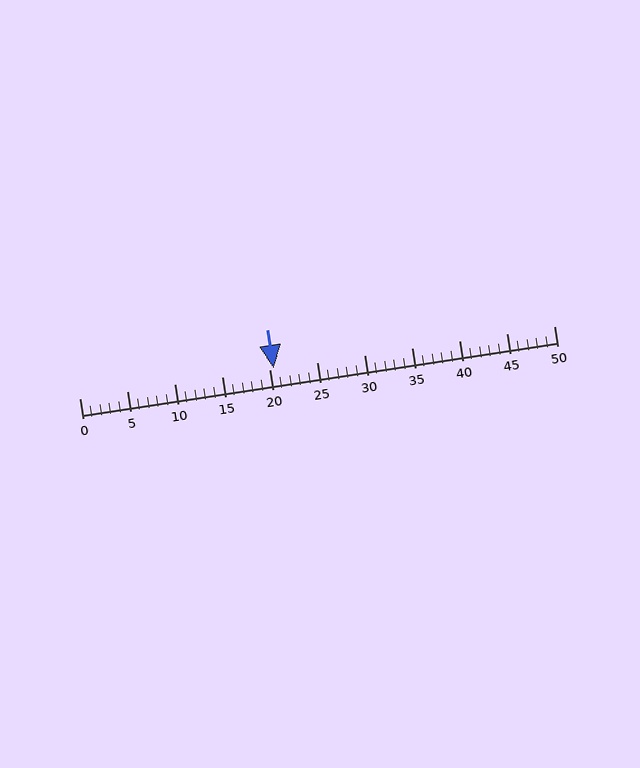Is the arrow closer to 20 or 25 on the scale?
The arrow is closer to 20.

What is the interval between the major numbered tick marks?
The major tick marks are spaced 5 units apart.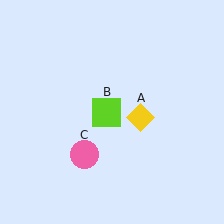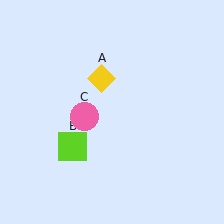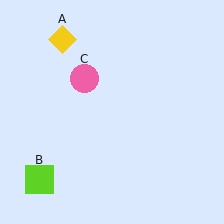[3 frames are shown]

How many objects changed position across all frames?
3 objects changed position: yellow diamond (object A), lime square (object B), pink circle (object C).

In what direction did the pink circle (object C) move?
The pink circle (object C) moved up.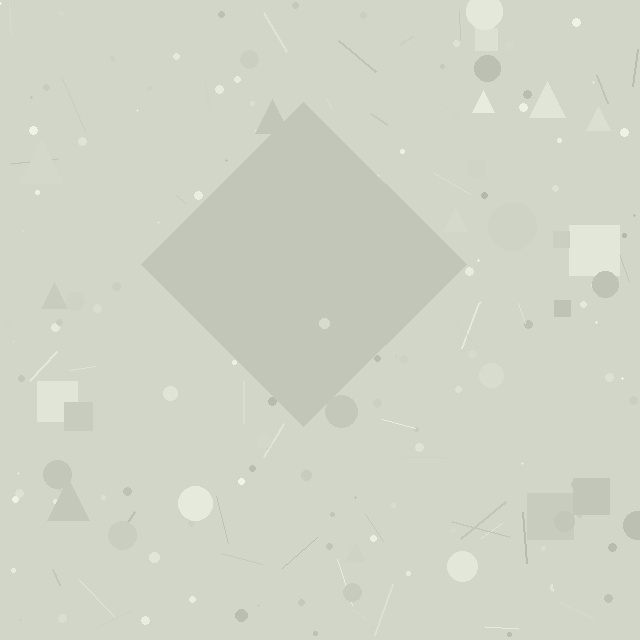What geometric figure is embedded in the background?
A diamond is embedded in the background.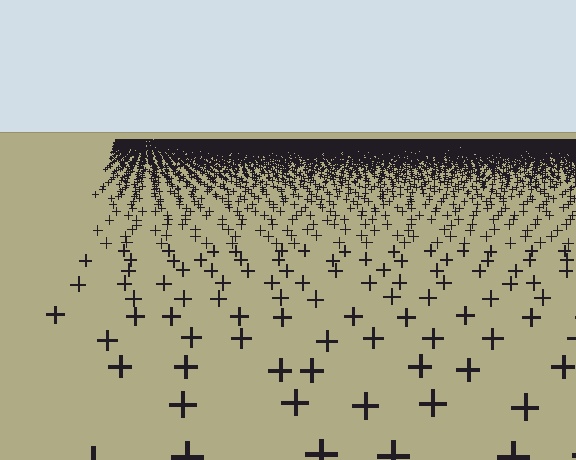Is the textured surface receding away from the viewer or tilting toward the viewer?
The surface is receding away from the viewer. Texture elements get smaller and denser toward the top.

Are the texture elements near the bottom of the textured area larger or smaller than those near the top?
Larger. Near the bottom, elements are closer to the viewer and appear at a bigger on-screen size.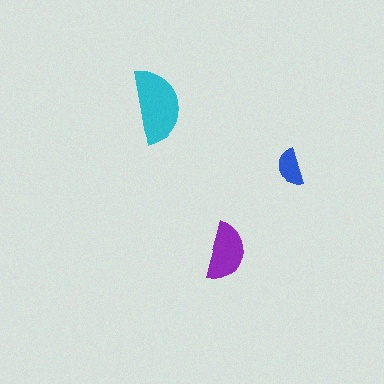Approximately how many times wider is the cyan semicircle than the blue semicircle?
About 2 times wider.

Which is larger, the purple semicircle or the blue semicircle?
The purple one.